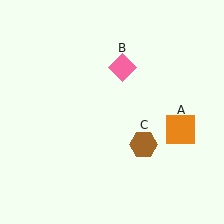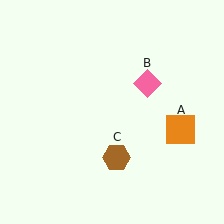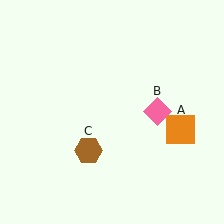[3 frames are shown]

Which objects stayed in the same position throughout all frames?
Orange square (object A) remained stationary.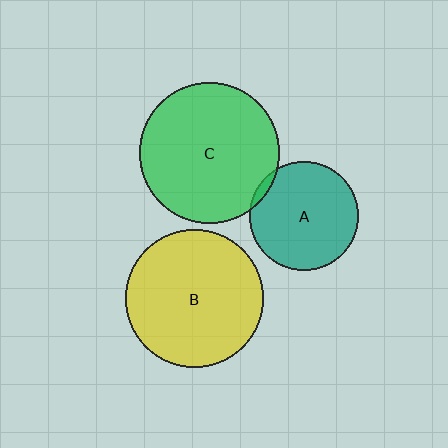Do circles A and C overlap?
Yes.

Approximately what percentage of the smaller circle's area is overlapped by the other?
Approximately 5%.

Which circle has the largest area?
Circle C (green).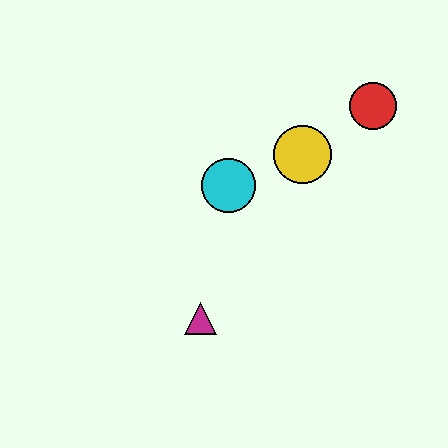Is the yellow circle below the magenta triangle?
No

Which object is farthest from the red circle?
The magenta triangle is farthest from the red circle.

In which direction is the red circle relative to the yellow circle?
The red circle is to the right of the yellow circle.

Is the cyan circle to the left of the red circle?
Yes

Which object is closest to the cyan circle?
The yellow circle is closest to the cyan circle.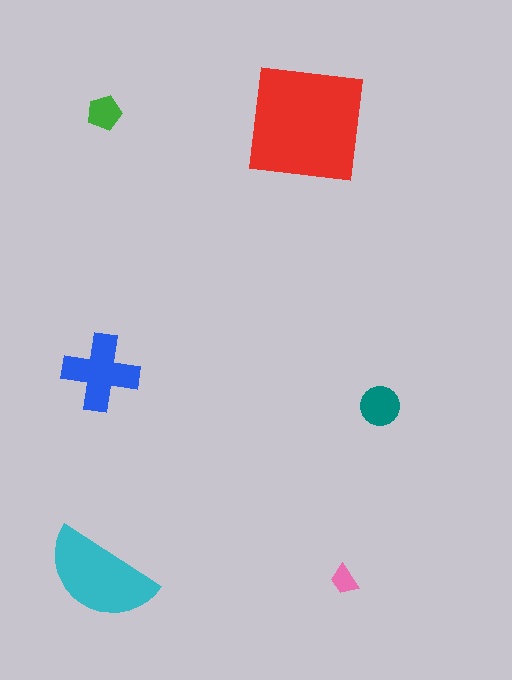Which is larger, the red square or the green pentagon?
The red square.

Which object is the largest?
The red square.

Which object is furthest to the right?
The teal circle is rightmost.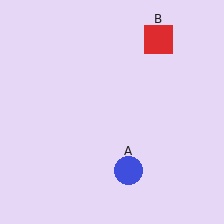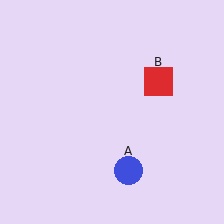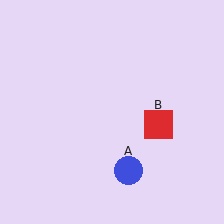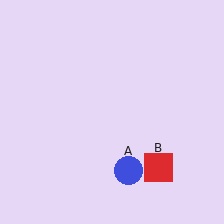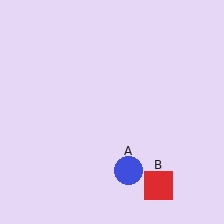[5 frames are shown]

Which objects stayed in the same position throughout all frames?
Blue circle (object A) remained stationary.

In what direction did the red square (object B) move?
The red square (object B) moved down.